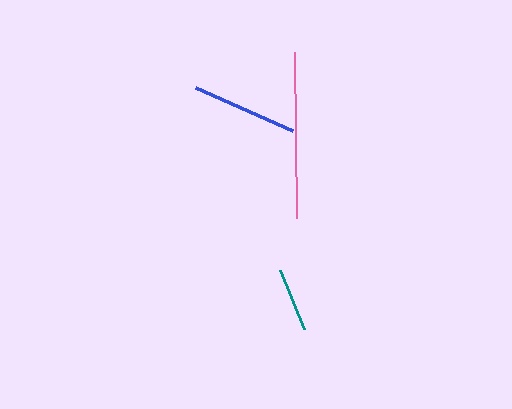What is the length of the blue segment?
The blue segment is approximately 106 pixels long.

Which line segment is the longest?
The pink line is the longest at approximately 166 pixels.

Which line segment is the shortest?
The teal line is the shortest at approximately 63 pixels.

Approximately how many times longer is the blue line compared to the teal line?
The blue line is approximately 1.7 times the length of the teal line.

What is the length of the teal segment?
The teal segment is approximately 63 pixels long.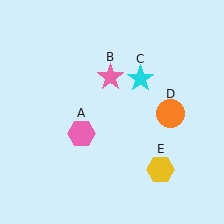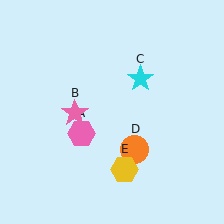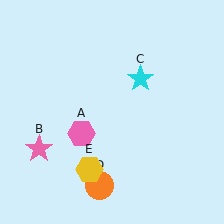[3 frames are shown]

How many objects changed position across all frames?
3 objects changed position: pink star (object B), orange circle (object D), yellow hexagon (object E).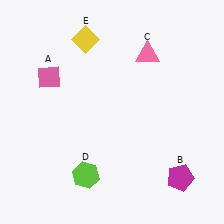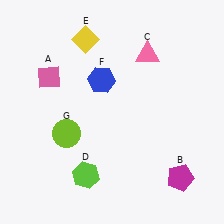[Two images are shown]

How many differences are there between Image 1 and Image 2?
There are 2 differences between the two images.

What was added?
A blue hexagon (F), a lime circle (G) were added in Image 2.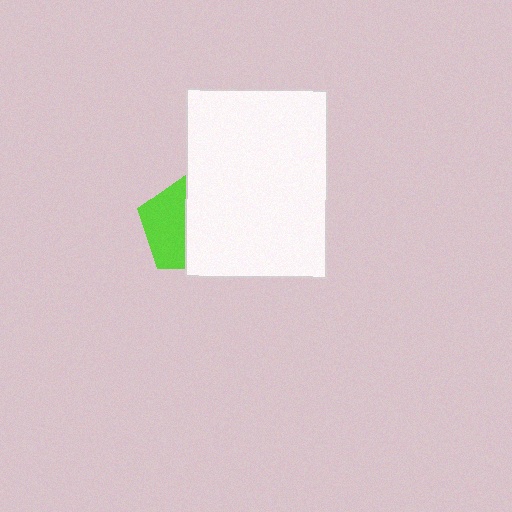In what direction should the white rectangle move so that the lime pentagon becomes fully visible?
The white rectangle should move right. That is the shortest direction to clear the overlap and leave the lime pentagon fully visible.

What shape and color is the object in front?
The object in front is a white rectangle.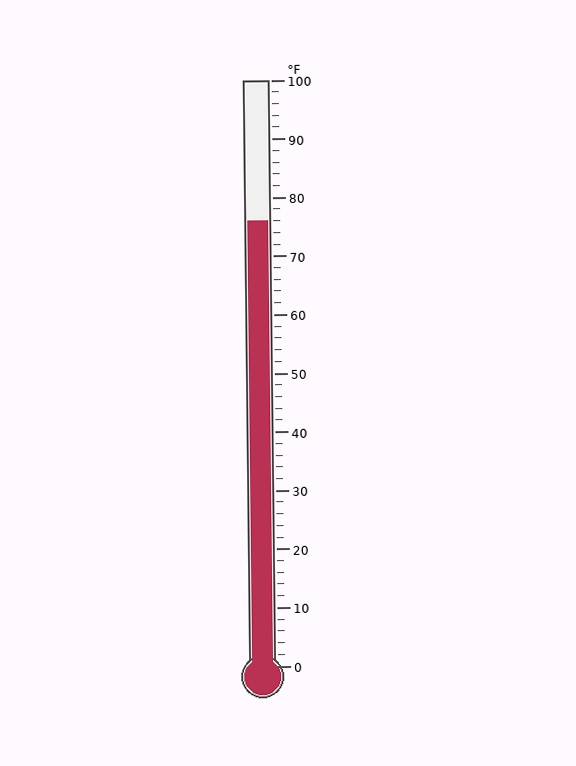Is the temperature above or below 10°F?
The temperature is above 10°F.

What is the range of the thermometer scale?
The thermometer scale ranges from 0°F to 100°F.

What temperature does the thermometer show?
The thermometer shows approximately 76°F.